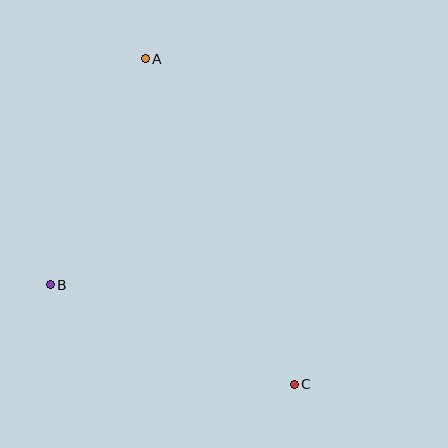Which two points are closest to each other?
Points A and B are closest to each other.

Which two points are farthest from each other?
Points A and C are farthest from each other.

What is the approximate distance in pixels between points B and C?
The distance between B and C is approximately 264 pixels.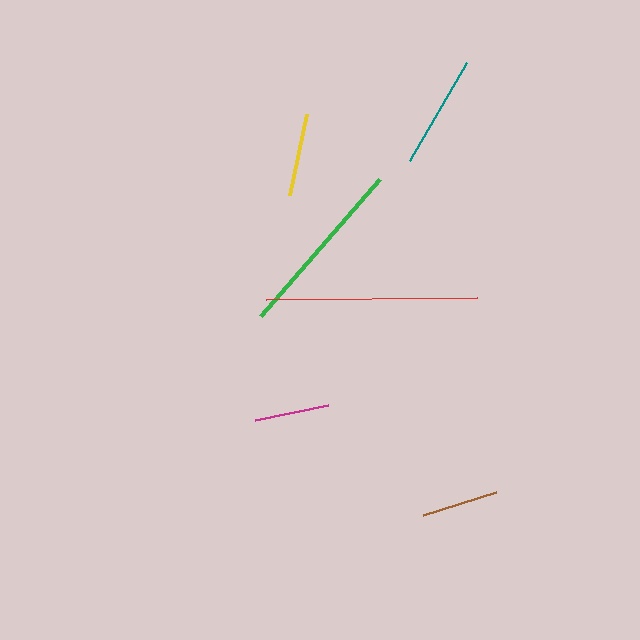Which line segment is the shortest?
The magenta line is the shortest at approximately 75 pixels.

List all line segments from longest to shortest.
From longest to shortest: red, green, teal, yellow, brown, magenta.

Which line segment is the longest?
The red line is the longest at approximately 211 pixels.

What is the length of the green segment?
The green segment is approximately 182 pixels long.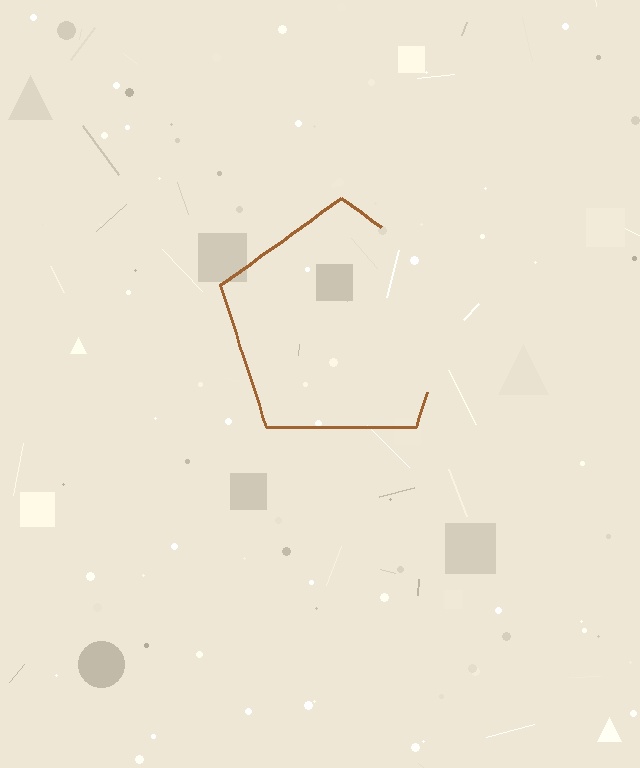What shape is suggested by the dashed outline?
The dashed outline suggests a pentagon.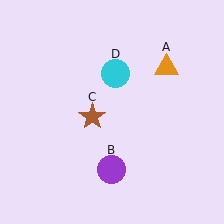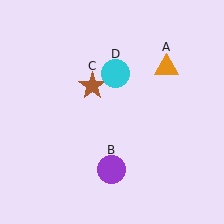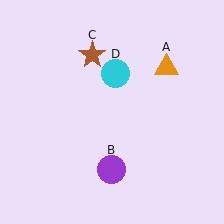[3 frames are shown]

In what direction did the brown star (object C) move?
The brown star (object C) moved up.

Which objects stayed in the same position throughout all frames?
Orange triangle (object A) and purple circle (object B) and cyan circle (object D) remained stationary.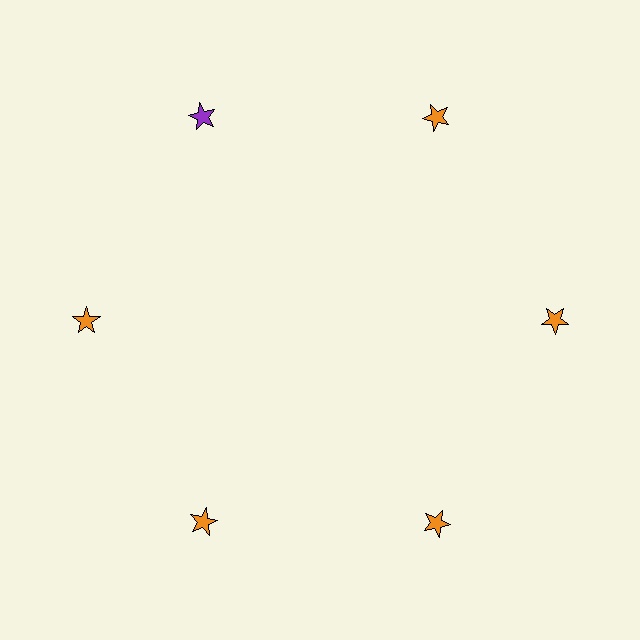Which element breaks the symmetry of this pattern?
The purple star at roughly the 11 o'clock position breaks the symmetry. All other shapes are orange stars.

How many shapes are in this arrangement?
There are 6 shapes arranged in a ring pattern.